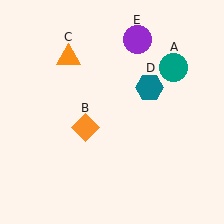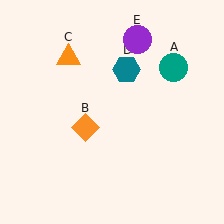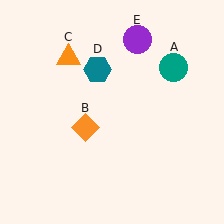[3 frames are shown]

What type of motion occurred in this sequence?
The teal hexagon (object D) rotated counterclockwise around the center of the scene.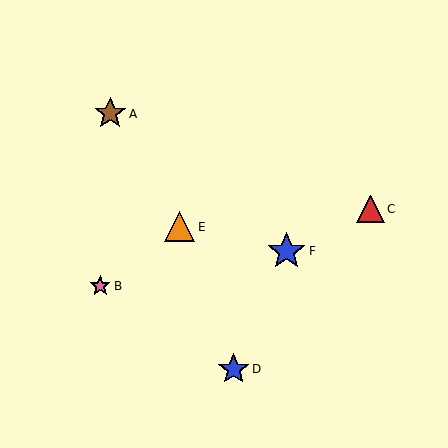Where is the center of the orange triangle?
The center of the orange triangle is at (180, 227).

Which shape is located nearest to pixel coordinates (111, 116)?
The brown star (labeled A) at (110, 114) is nearest to that location.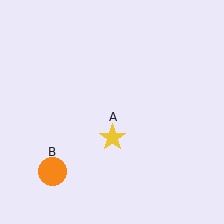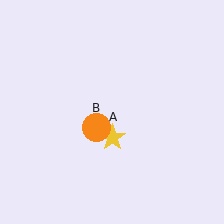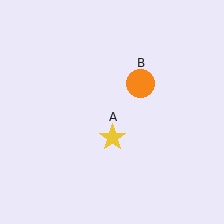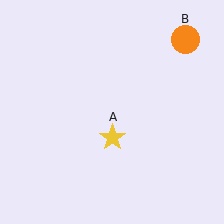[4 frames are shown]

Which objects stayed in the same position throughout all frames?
Yellow star (object A) remained stationary.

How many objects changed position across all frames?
1 object changed position: orange circle (object B).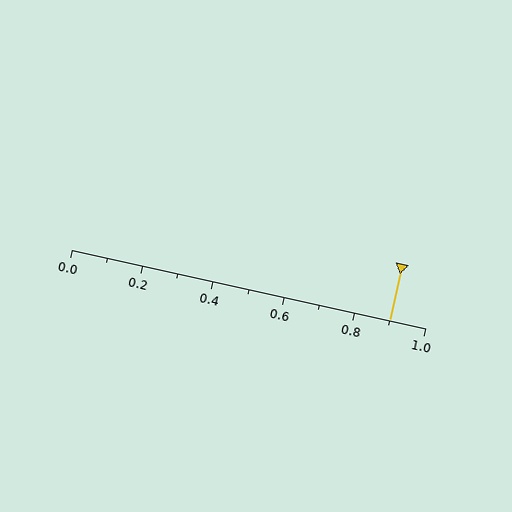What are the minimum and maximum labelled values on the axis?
The axis runs from 0.0 to 1.0.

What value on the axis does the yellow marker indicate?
The marker indicates approximately 0.9.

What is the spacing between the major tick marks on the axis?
The major ticks are spaced 0.2 apart.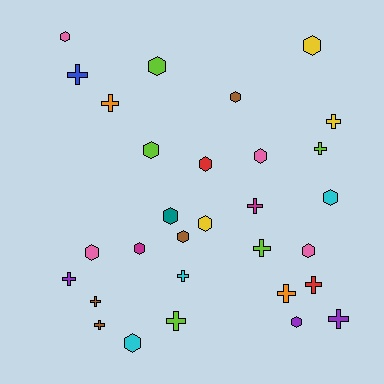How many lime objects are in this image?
There are 5 lime objects.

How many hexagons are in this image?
There are 16 hexagons.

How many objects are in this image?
There are 30 objects.